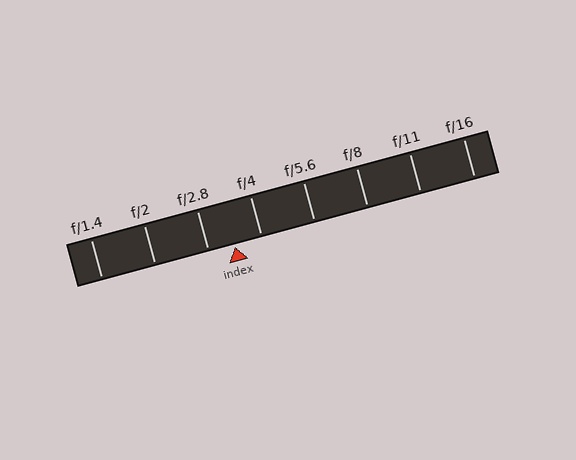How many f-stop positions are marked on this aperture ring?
There are 8 f-stop positions marked.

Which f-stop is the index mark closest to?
The index mark is closest to f/2.8.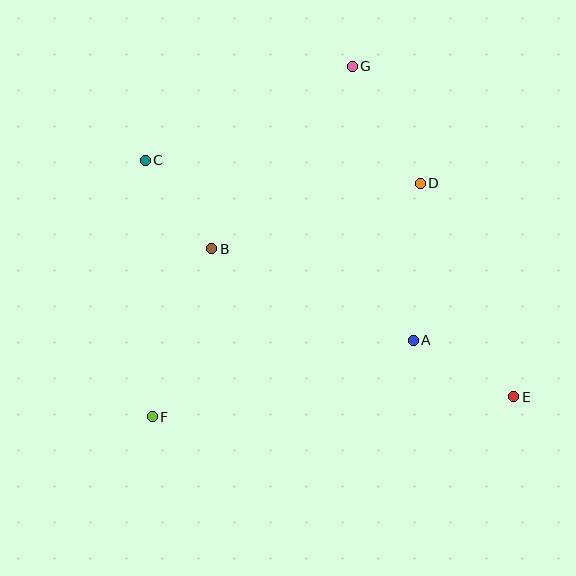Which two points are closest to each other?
Points B and C are closest to each other.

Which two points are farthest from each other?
Points C and E are farthest from each other.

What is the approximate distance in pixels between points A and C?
The distance between A and C is approximately 323 pixels.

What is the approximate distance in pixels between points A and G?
The distance between A and G is approximately 281 pixels.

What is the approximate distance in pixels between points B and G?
The distance between B and G is approximately 230 pixels.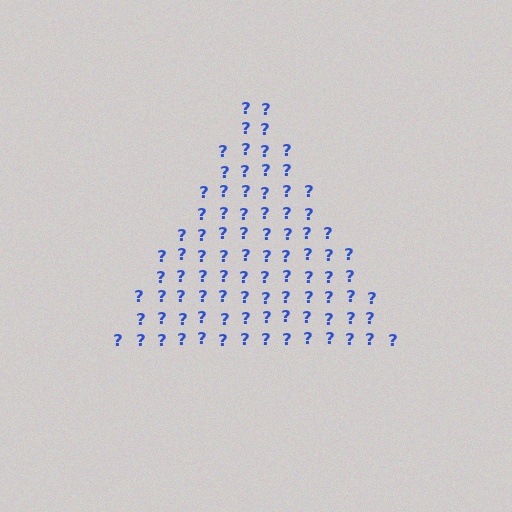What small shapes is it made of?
It is made of small question marks.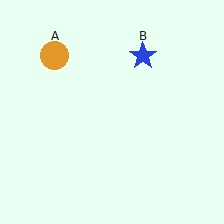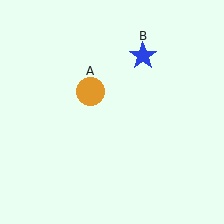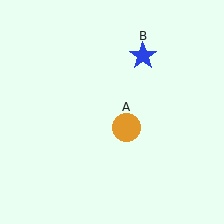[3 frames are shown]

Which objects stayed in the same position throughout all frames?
Blue star (object B) remained stationary.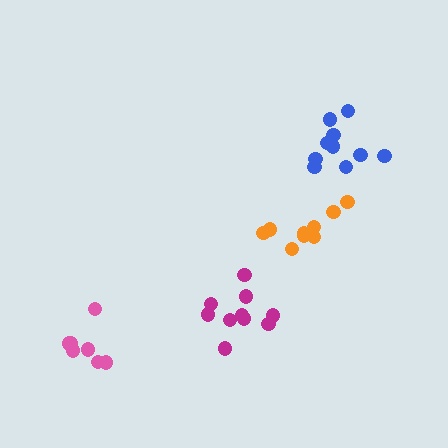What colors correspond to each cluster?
The clusters are colored: magenta, orange, pink, blue.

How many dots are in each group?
Group 1: 10 dots, Group 2: 9 dots, Group 3: 7 dots, Group 4: 10 dots (36 total).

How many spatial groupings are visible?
There are 4 spatial groupings.